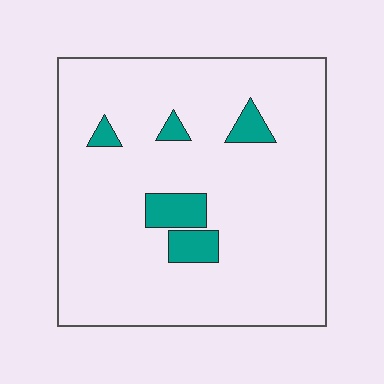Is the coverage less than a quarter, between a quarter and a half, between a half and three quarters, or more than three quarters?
Less than a quarter.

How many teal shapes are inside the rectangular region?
5.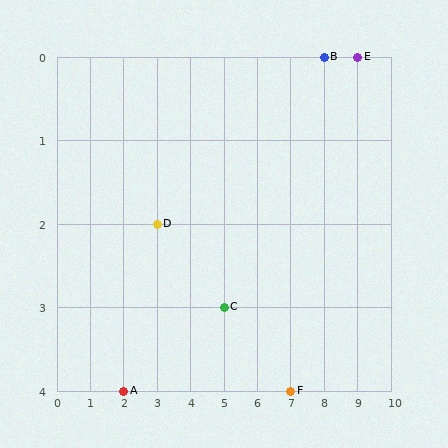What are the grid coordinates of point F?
Point F is at grid coordinates (7, 4).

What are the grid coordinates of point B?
Point B is at grid coordinates (8, 0).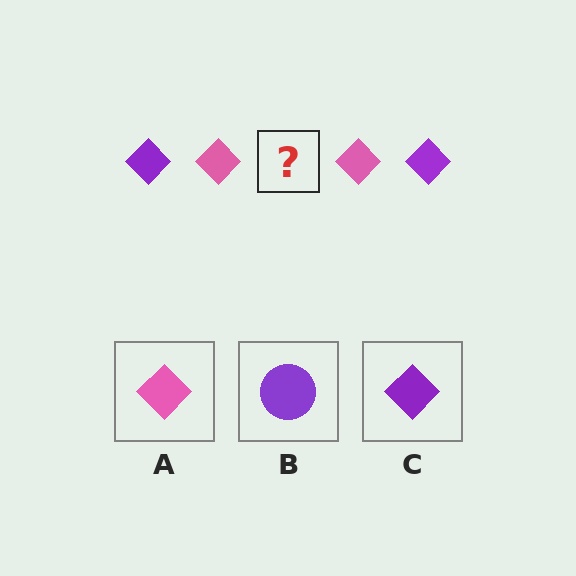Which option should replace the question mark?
Option C.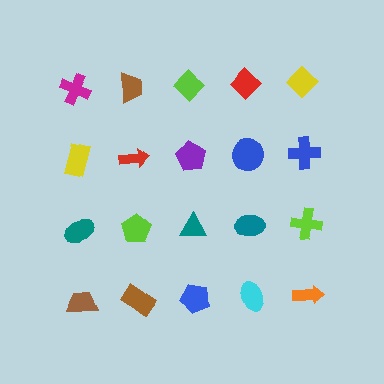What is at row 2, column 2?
A red arrow.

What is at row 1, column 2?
A brown trapezoid.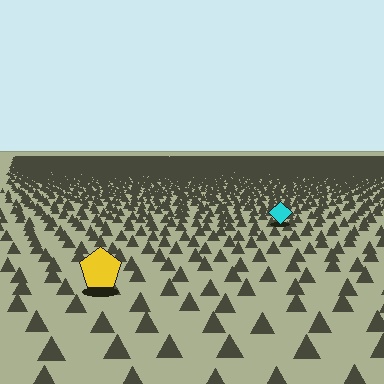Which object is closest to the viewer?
The yellow pentagon is closest. The texture marks near it are larger and more spread out.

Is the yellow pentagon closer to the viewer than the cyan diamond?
Yes. The yellow pentagon is closer — you can tell from the texture gradient: the ground texture is coarser near it.